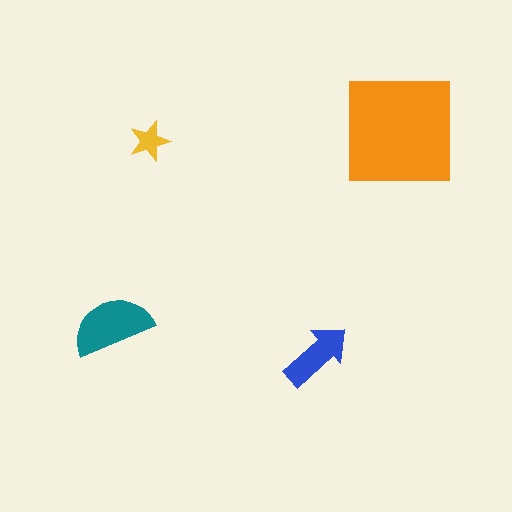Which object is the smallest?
The yellow star.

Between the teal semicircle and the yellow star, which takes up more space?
The teal semicircle.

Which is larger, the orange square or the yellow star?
The orange square.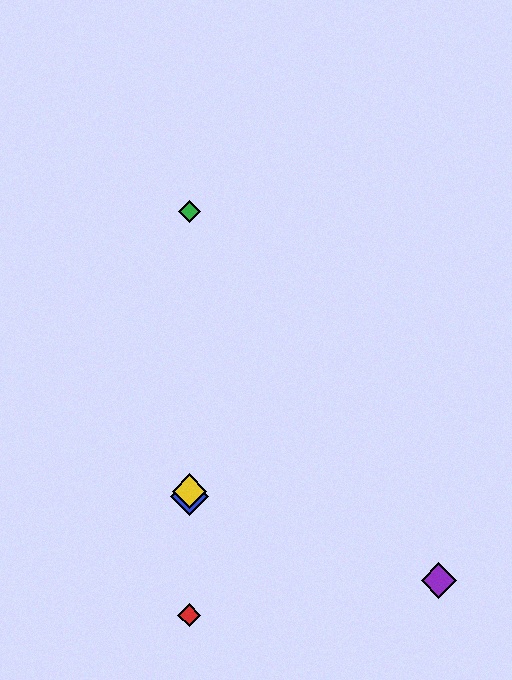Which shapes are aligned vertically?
The red diamond, the blue diamond, the green diamond, the yellow diamond are aligned vertically.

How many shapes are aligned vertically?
4 shapes (the red diamond, the blue diamond, the green diamond, the yellow diamond) are aligned vertically.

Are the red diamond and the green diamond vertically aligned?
Yes, both are at x≈189.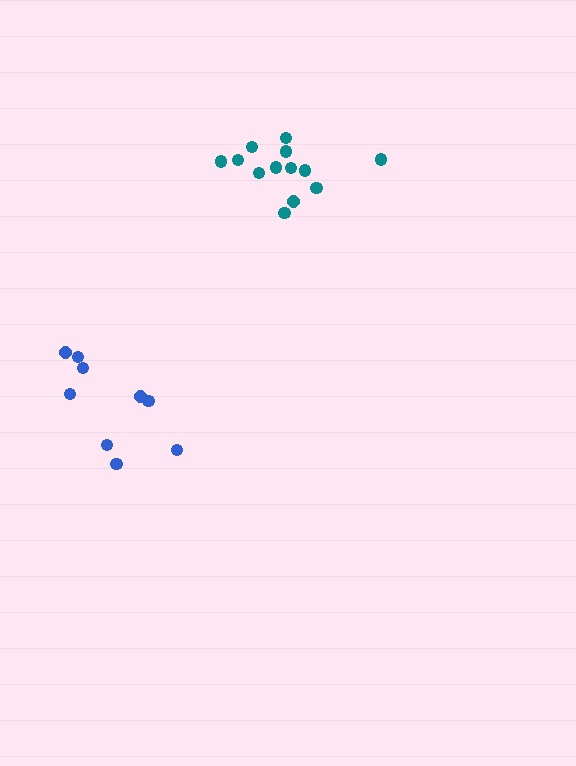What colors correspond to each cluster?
The clusters are colored: teal, blue.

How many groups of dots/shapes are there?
There are 2 groups.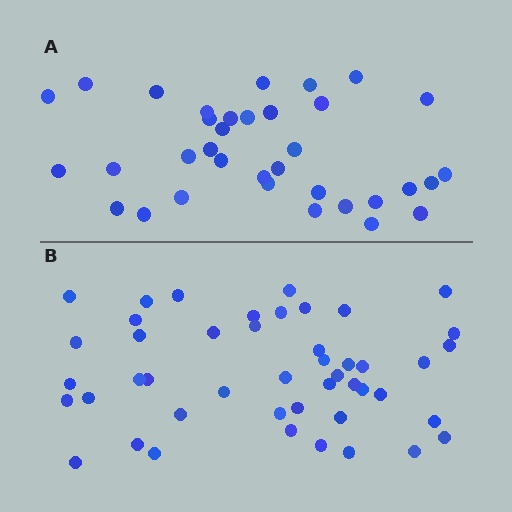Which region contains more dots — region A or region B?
Region B (the bottom region) has more dots.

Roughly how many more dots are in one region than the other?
Region B has roughly 12 or so more dots than region A.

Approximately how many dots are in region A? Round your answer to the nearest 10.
About 40 dots. (The exact count is 35, which rounds to 40.)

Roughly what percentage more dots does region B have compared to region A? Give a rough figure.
About 30% more.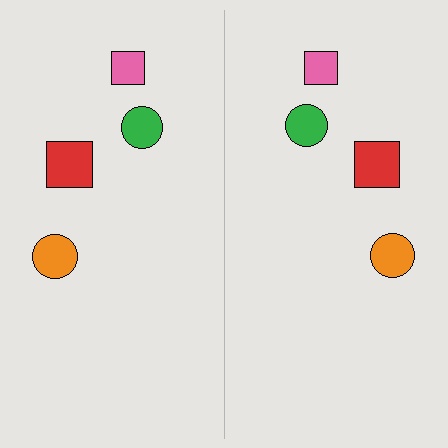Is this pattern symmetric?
Yes, this pattern has bilateral (reflection) symmetry.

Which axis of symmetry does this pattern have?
The pattern has a vertical axis of symmetry running through the center of the image.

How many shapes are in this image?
There are 8 shapes in this image.